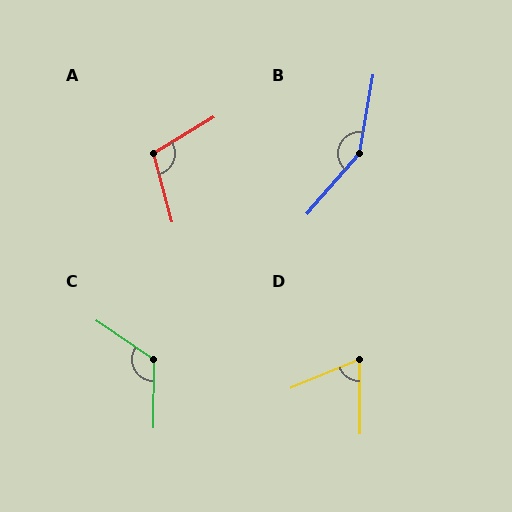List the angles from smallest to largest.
D (68°), A (106°), C (123°), B (149°).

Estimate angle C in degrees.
Approximately 123 degrees.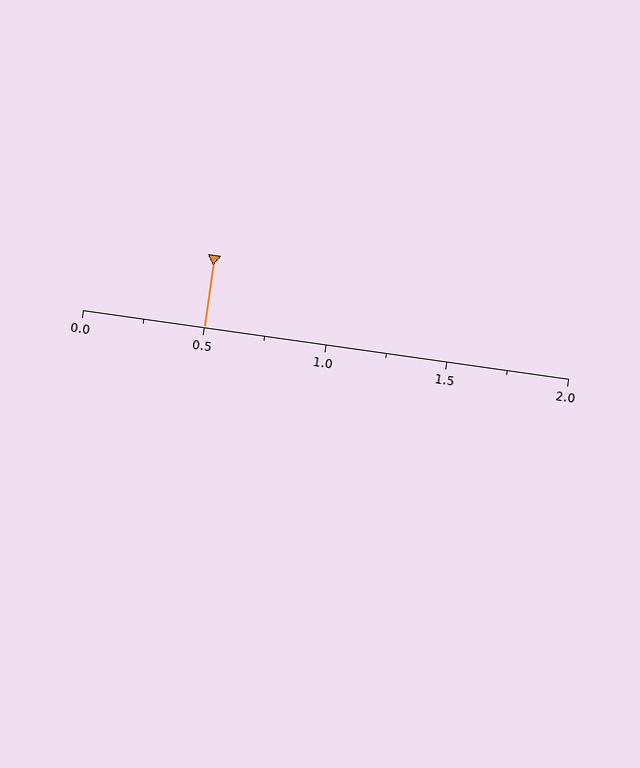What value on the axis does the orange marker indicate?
The marker indicates approximately 0.5.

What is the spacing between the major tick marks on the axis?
The major ticks are spaced 0.5 apart.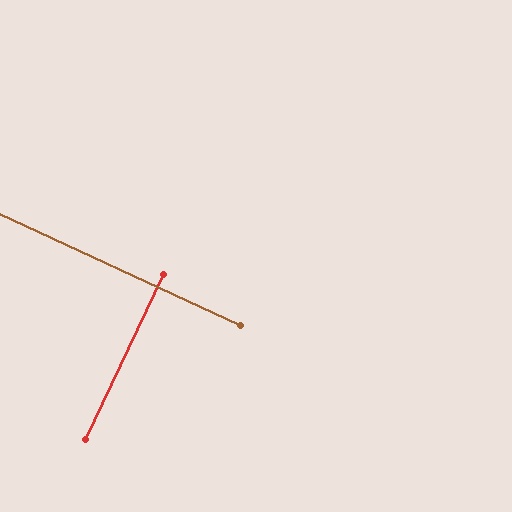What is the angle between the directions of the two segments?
Approximately 90 degrees.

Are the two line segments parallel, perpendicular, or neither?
Perpendicular — they meet at approximately 90°.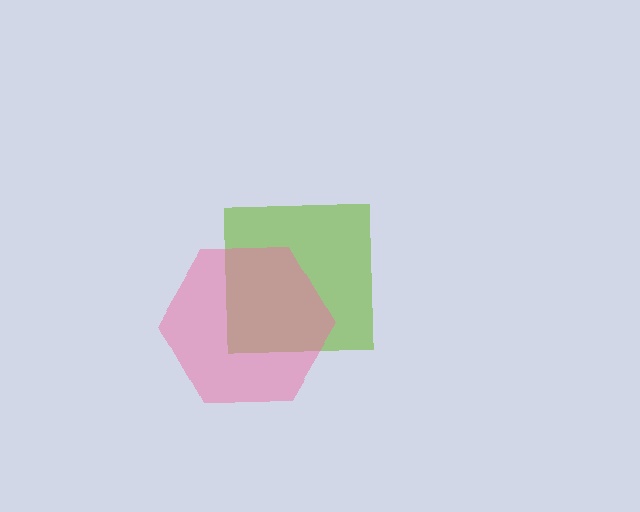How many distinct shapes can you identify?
There are 2 distinct shapes: a lime square, a pink hexagon.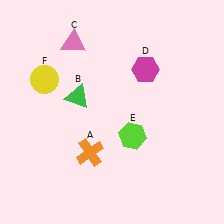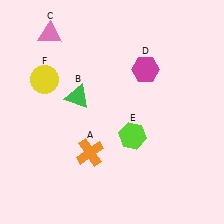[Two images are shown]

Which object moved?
The pink triangle (C) moved left.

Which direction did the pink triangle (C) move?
The pink triangle (C) moved left.